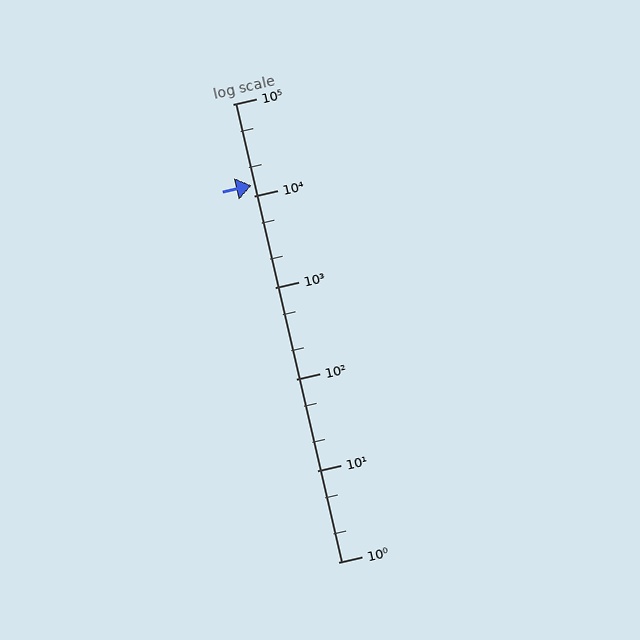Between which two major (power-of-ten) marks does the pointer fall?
The pointer is between 10000 and 100000.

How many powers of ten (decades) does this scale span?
The scale spans 5 decades, from 1 to 100000.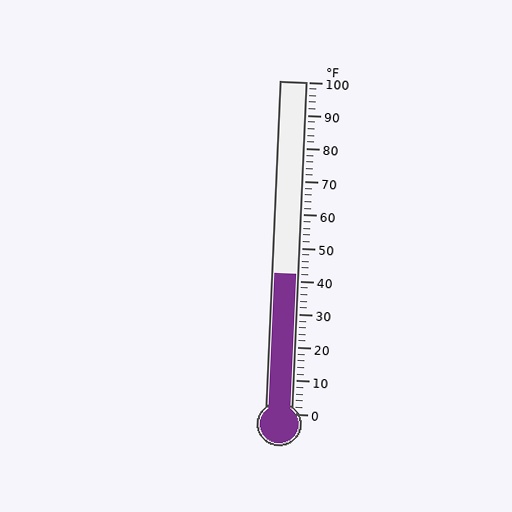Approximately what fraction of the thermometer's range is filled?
The thermometer is filled to approximately 40% of its range.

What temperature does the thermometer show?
The thermometer shows approximately 42°F.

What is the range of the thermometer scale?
The thermometer scale ranges from 0°F to 100°F.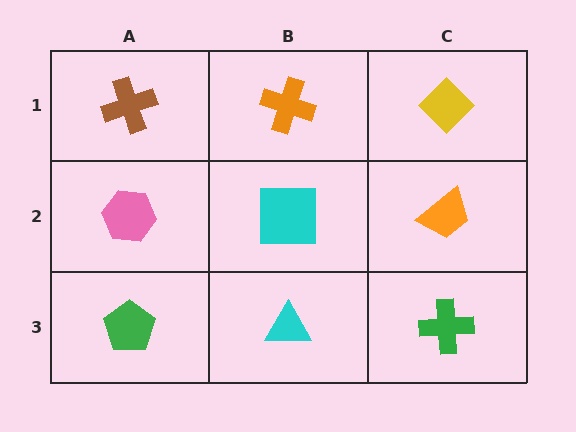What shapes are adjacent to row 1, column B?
A cyan square (row 2, column B), a brown cross (row 1, column A), a yellow diamond (row 1, column C).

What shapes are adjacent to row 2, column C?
A yellow diamond (row 1, column C), a green cross (row 3, column C), a cyan square (row 2, column B).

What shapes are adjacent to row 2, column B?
An orange cross (row 1, column B), a cyan triangle (row 3, column B), a pink hexagon (row 2, column A), an orange trapezoid (row 2, column C).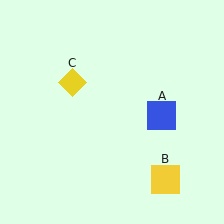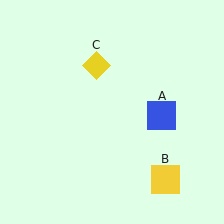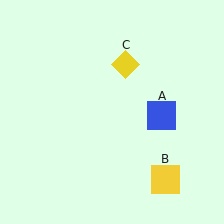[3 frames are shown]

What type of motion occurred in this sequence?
The yellow diamond (object C) rotated clockwise around the center of the scene.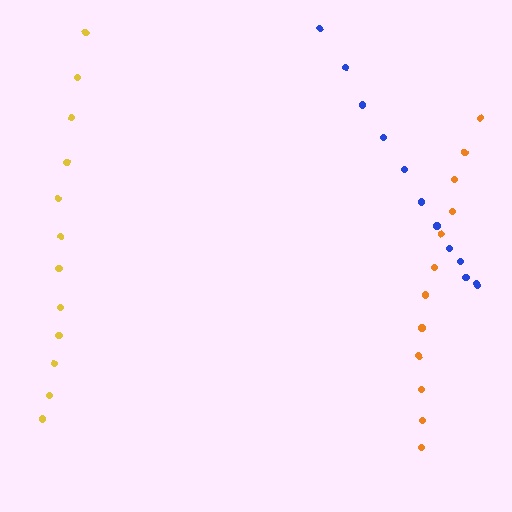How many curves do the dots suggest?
There are 3 distinct paths.